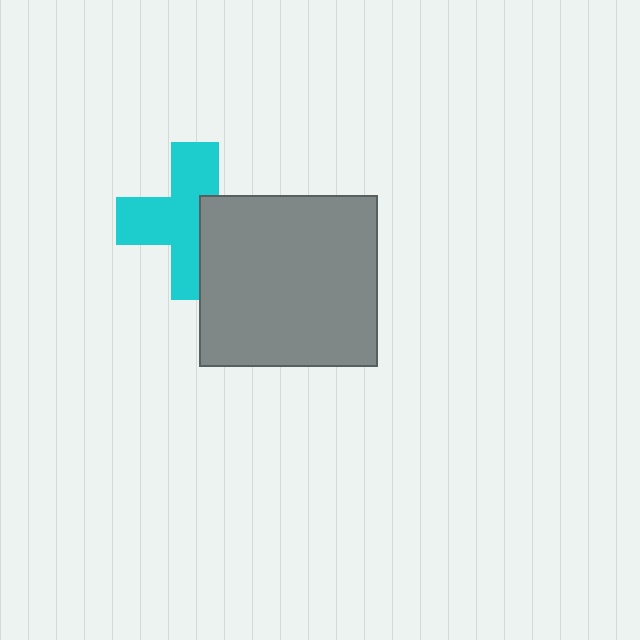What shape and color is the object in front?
The object in front is a gray rectangle.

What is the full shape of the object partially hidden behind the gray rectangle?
The partially hidden object is a cyan cross.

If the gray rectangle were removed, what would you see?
You would see the complete cyan cross.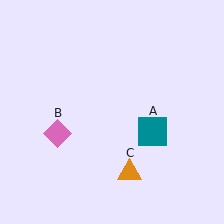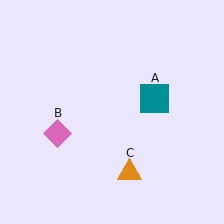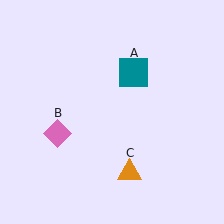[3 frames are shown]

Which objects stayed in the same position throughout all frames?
Pink diamond (object B) and orange triangle (object C) remained stationary.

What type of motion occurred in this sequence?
The teal square (object A) rotated counterclockwise around the center of the scene.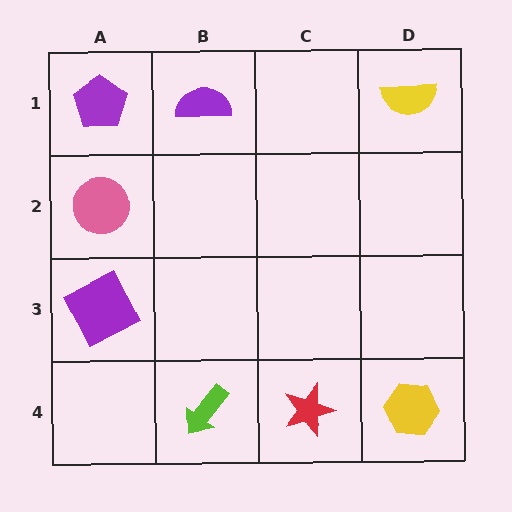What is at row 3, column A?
A purple square.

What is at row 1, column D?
A yellow semicircle.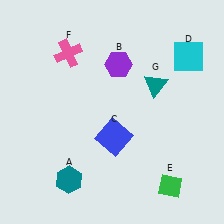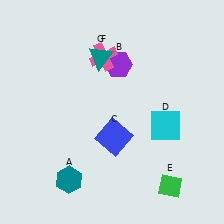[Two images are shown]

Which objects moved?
The objects that moved are: the cyan square (D), the pink cross (F), the teal triangle (G).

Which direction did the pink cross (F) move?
The pink cross (F) moved right.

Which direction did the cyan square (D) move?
The cyan square (D) moved down.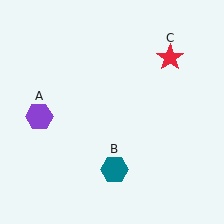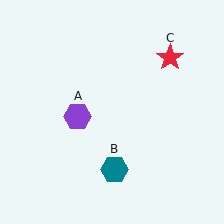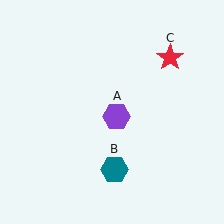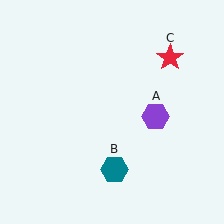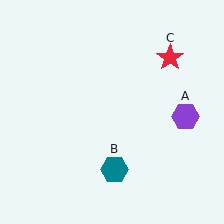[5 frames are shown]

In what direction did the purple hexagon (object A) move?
The purple hexagon (object A) moved right.